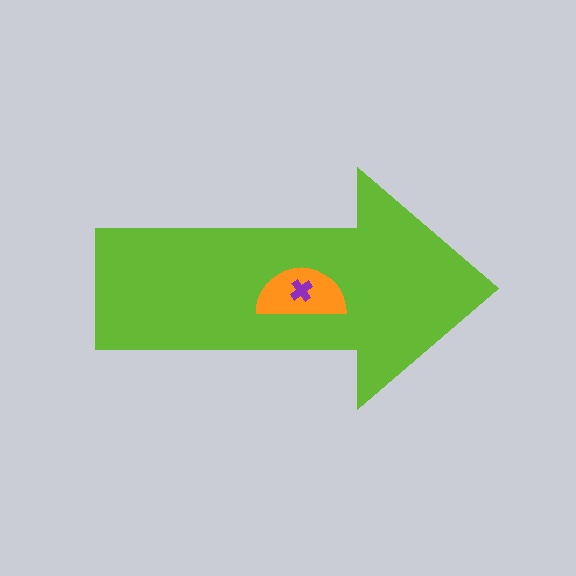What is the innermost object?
The purple cross.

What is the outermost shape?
The lime arrow.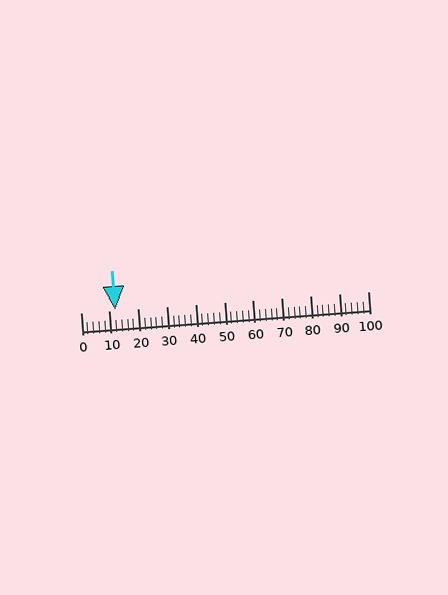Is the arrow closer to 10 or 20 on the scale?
The arrow is closer to 10.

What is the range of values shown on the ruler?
The ruler shows values from 0 to 100.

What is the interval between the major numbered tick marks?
The major tick marks are spaced 10 units apart.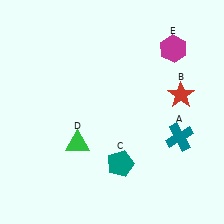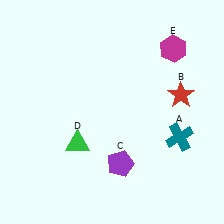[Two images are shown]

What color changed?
The pentagon (C) changed from teal in Image 1 to purple in Image 2.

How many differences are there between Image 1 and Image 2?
There is 1 difference between the two images.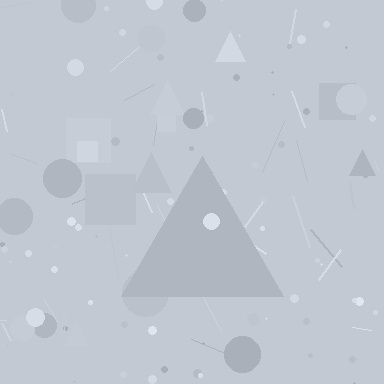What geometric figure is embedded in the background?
A triangle is embedded in the background.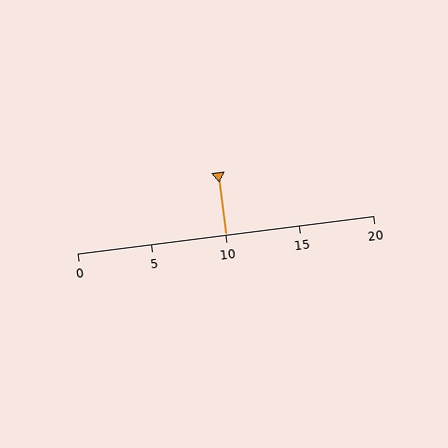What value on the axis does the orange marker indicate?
The marker indicates approximately 10.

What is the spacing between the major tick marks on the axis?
The major ticks are spaced 5 apart.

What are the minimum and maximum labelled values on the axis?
The axis runs from 0 to 20.